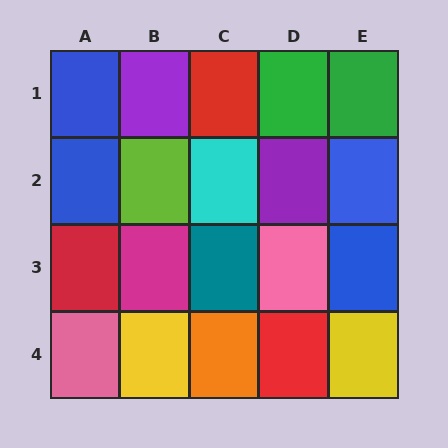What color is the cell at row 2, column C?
Cyan.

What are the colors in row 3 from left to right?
Red, magenta, teal, pink, blue.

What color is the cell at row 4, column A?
Pink.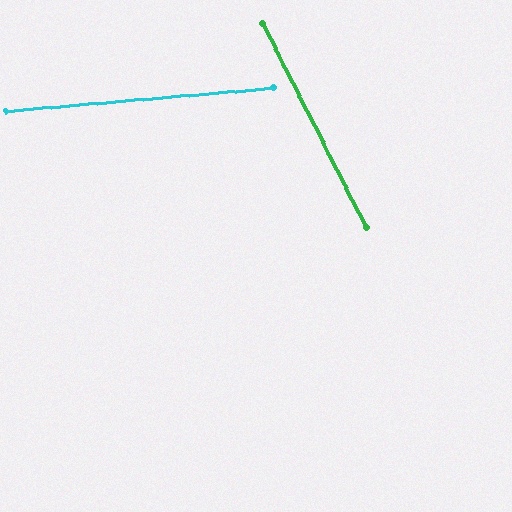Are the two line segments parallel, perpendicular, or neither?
Neither parallel nor perpendicular — they differ by about 68°.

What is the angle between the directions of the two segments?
Approximately 68 degrees.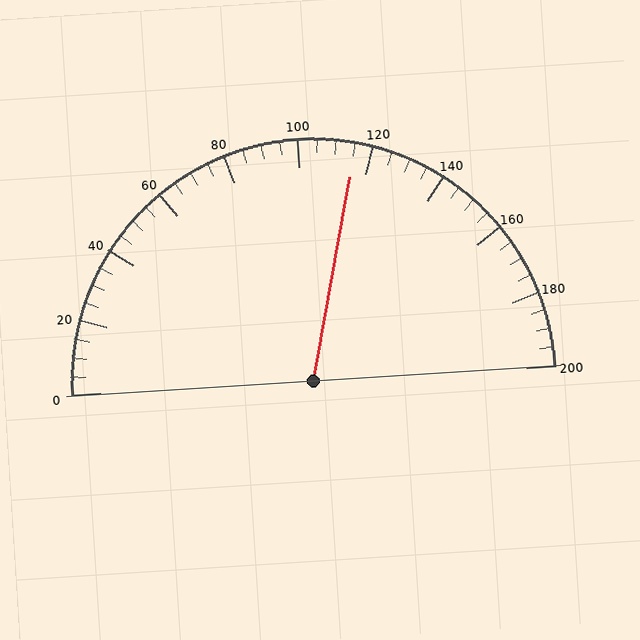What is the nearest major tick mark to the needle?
The nearest major tick mark is 120.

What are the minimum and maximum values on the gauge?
The gauge ranges from 0 to 200.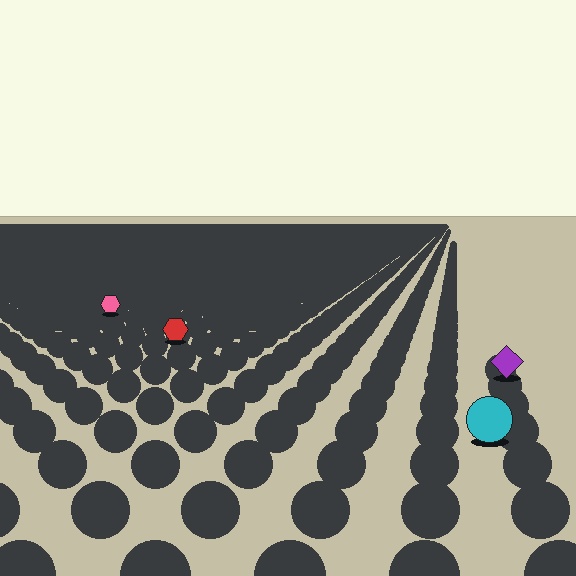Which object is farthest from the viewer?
The pink hexagon is farthest from the viewer. It appears smaller and the ground texture around it is denser.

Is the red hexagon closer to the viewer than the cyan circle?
No. The cyan circle is closer — you can tell from the texture gradient: the ground texture is coarser near it.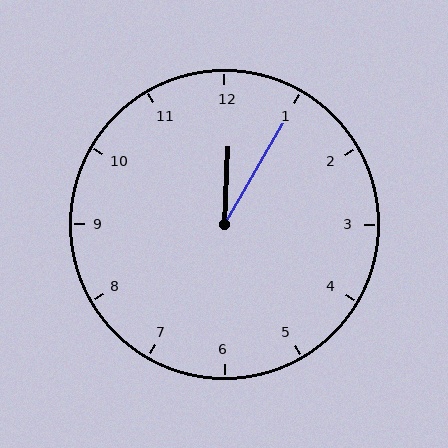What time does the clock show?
12:05.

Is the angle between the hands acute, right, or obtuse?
It is acute.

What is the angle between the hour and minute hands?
Approximately 28 degrees.